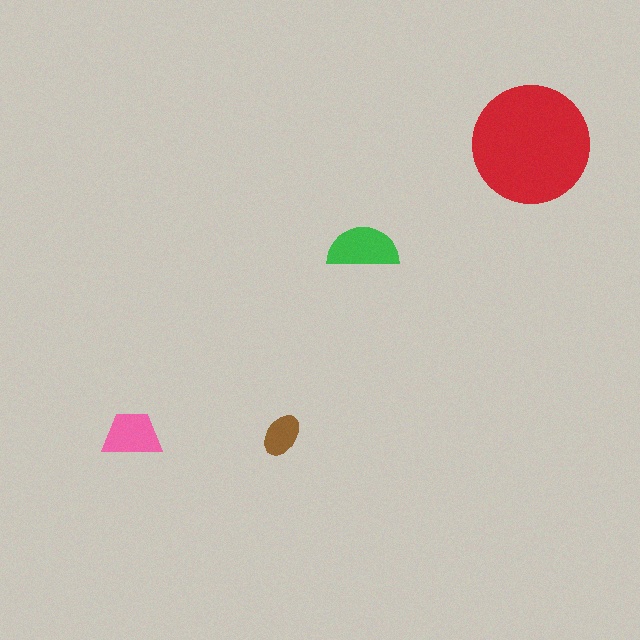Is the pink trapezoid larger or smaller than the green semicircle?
Smaller.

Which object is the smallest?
The brown ellipse.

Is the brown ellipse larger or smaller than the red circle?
Smaller.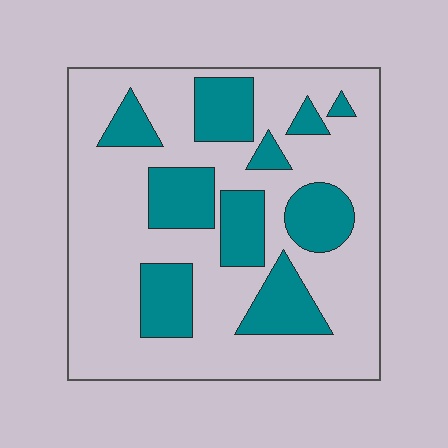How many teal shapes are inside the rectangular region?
10.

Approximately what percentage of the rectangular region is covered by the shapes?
Approximately 30%.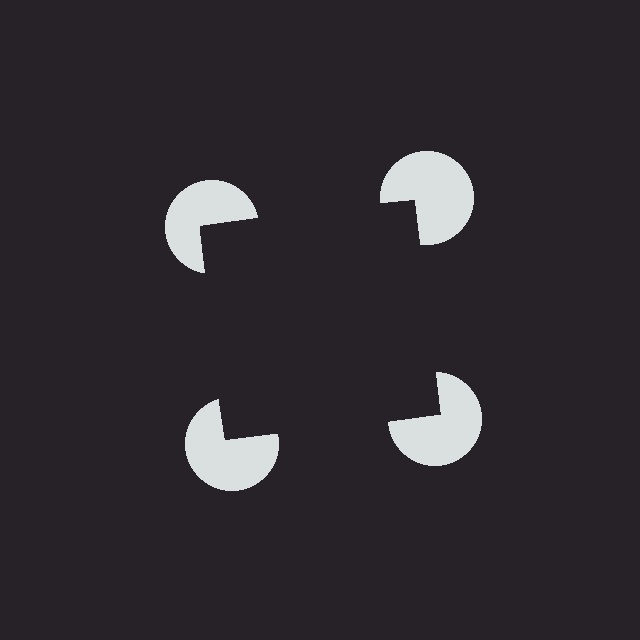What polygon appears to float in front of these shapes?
An illusory square — its edges are inferred from the aligned wedge cuts in the pac-man discs, not physically drawn.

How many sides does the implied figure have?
4 sides.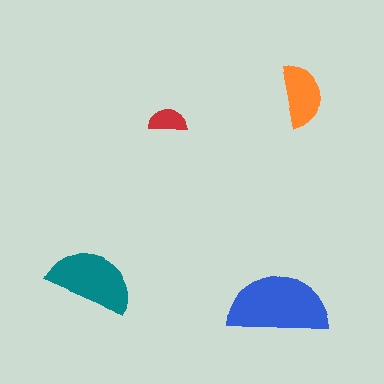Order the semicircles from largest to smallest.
the blue one, the teal one, the orange one, the red one.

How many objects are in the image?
There are 4 objects in the image.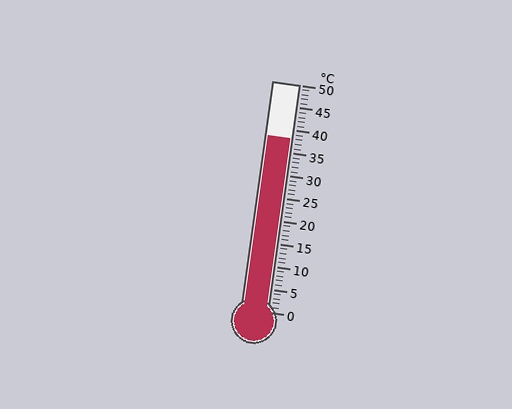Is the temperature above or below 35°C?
The temperature is above 35°C.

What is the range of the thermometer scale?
The thermometer scale ranges from 0°C to 50°C.